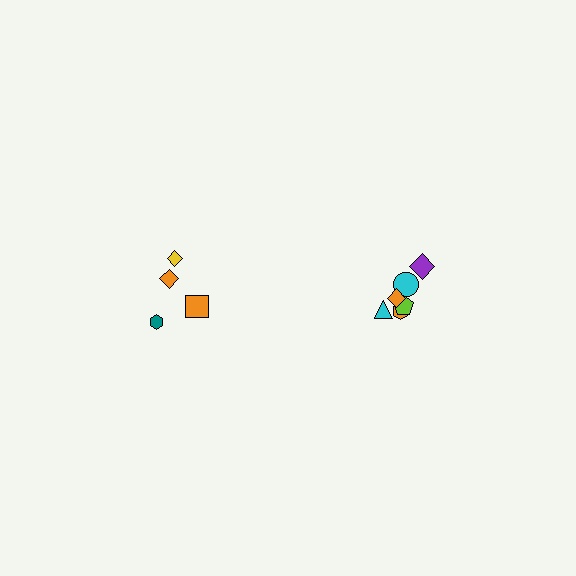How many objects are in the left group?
There are 4 objects.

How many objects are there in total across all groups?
There are 10 objects.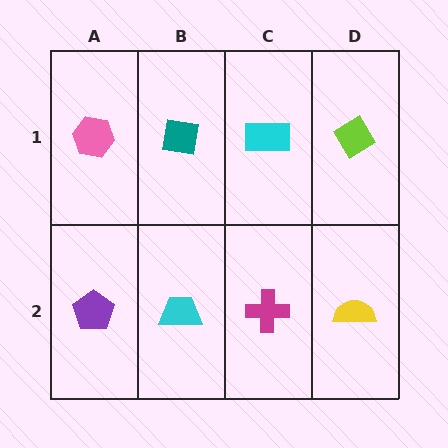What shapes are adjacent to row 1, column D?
A yellow semicircle (row 2, column D), a cyan rectangle (row 1, column C).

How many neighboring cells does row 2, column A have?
2.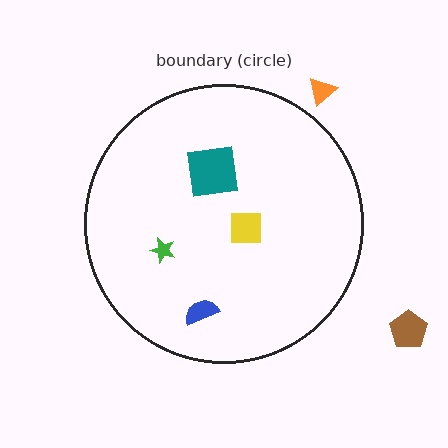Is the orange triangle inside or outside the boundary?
Outside.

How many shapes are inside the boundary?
4 inside, 2 outside.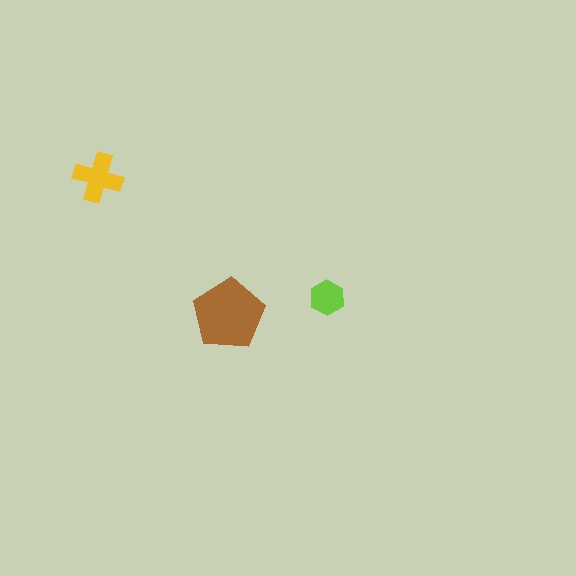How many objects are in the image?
There are 3 objects in the image.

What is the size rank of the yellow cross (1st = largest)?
2nd.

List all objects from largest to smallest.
The brown pentagon, the yellow cross, the lime hexagon.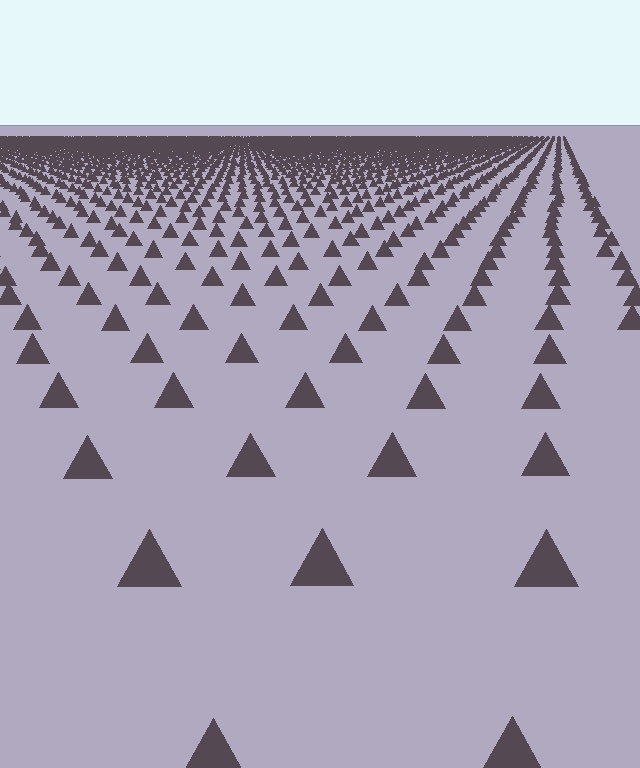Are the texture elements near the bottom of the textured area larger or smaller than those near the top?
Larger. Near the bottom, elements are closer to the viewer and appear at a bigger on-screen size.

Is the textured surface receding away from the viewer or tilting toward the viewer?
The surface is receding away from the viewer. Texture elements get smaller and denser toward the top.